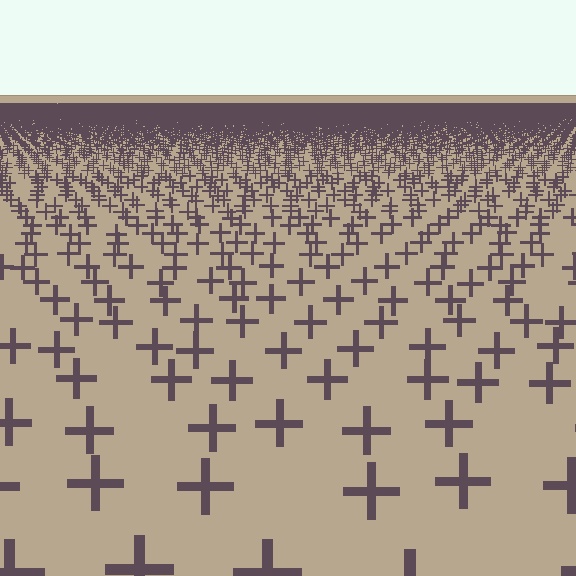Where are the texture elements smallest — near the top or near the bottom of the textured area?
Near the top.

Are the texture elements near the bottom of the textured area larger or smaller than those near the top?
Larger. Near the bottom, elements are closer to the viewer and appear at a bigger on-screen size.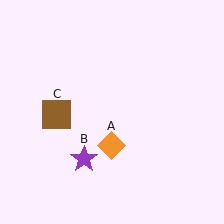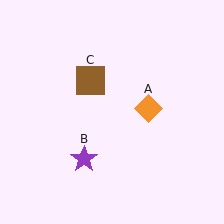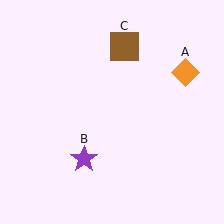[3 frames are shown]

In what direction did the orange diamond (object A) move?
The orange diamond (object A) moved up and to the right.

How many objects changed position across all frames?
2 objects changed position: orange diamond (object A), brown square (object C).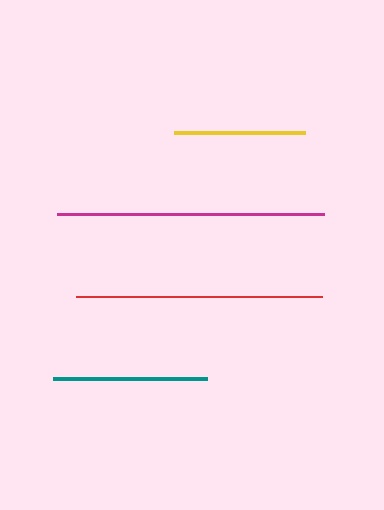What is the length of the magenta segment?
The magenta segment is approximately 268 pixels long.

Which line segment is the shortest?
The yellow line is the shortest at approximately 130 pixels.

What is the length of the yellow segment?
The yellow segment is approximately 130 pixels long.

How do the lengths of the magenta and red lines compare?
The magenta and red lines are approximately the same length.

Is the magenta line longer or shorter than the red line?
The magenta line is longer than the red line.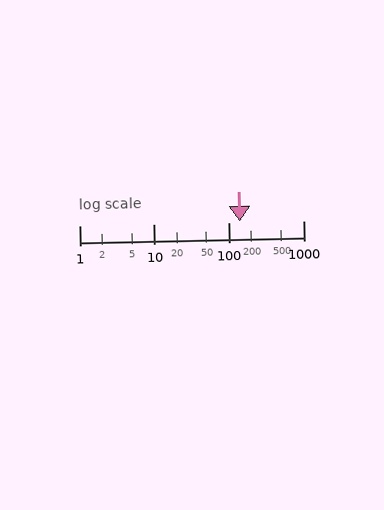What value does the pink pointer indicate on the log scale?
The pointer indicates approximately 140.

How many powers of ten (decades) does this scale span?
The scale spans 3 decades, from 1 to 1000.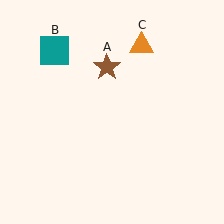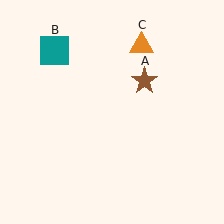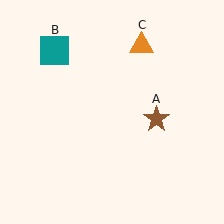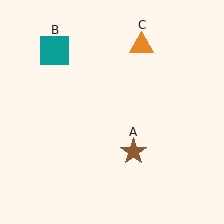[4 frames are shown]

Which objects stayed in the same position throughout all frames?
Teal square (object B) and orange triangle (object C) remained stationary.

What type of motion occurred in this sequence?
The brown star (object A) rotated clockwise around the center of the scene.